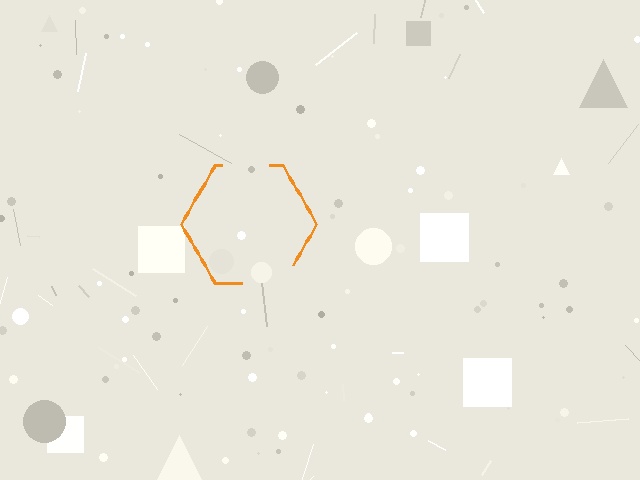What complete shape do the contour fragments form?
The contour fragments form a hexagon.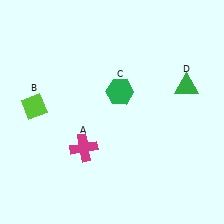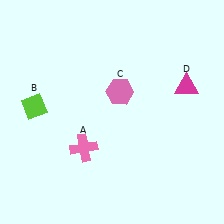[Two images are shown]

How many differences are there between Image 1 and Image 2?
There are 3 differences between the two images.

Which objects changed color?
A changed from magenta to pink. C changed from green to pink. D changed from green to magenta.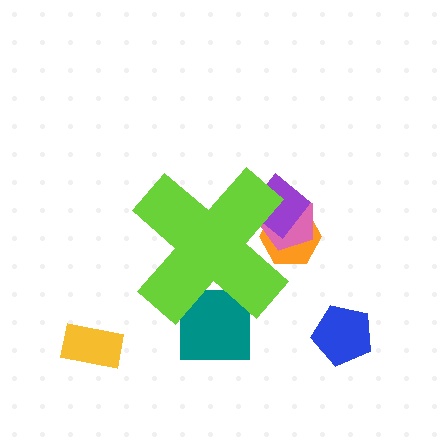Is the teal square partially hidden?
Yes, the teal square is partially hidden behind the lime cross.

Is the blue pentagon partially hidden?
No, the blue pentagon is fully visible.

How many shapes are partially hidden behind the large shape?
4 shapes are partially hidden.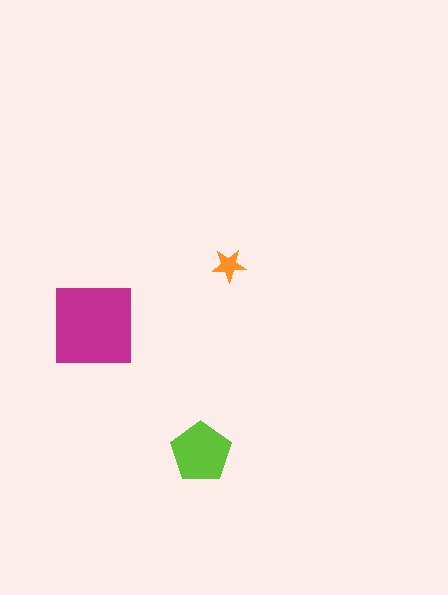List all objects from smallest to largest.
The orange star, the lime pentagon, the magenta square.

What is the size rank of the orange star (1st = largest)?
3rd.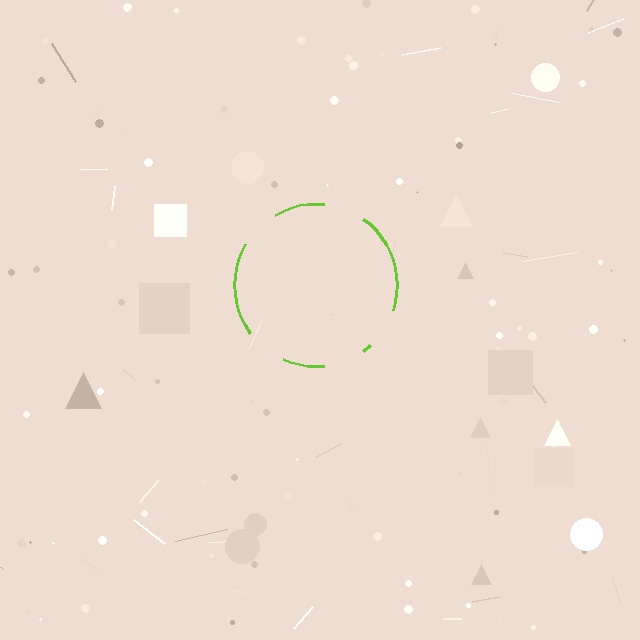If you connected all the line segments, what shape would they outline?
They would outline a circle.